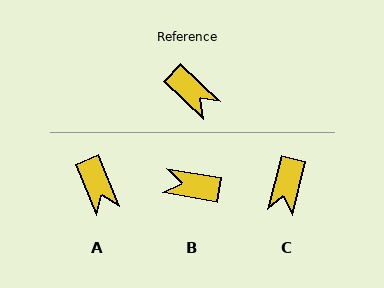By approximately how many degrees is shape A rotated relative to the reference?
Approximately 24 degrees clockwise.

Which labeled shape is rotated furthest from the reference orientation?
B, about 147 degrees away.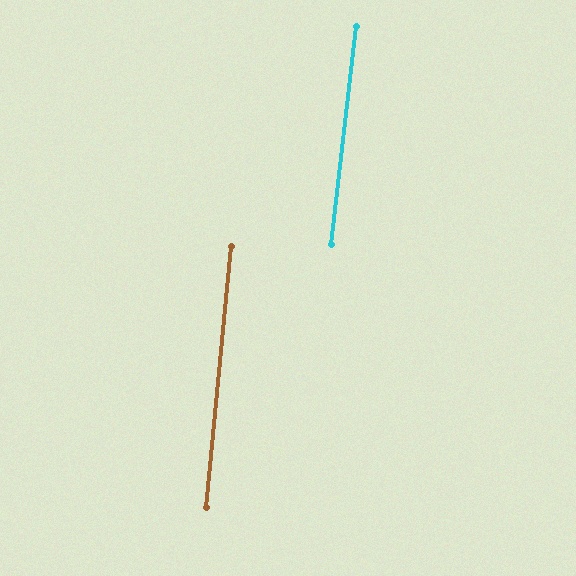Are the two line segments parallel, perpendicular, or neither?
Parallel — their directions differ by only 0.9°.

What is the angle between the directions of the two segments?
Approximately 1 degree.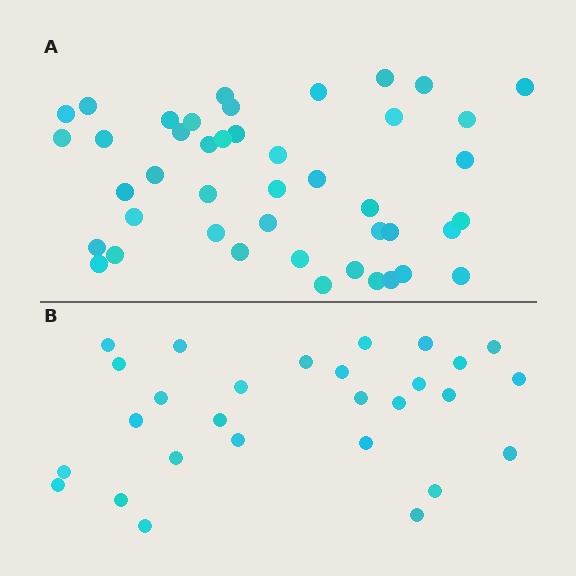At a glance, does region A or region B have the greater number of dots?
Region A (the top region) has more dots.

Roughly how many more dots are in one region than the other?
Region A has approximately 15 more dots than region B.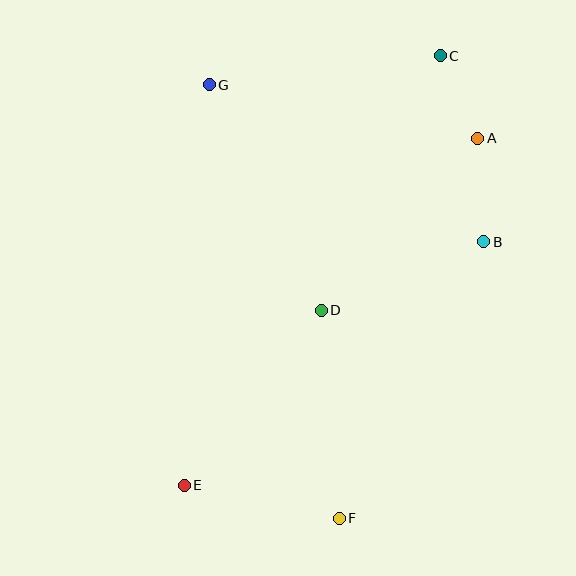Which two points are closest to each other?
Points A and C are closest to each other.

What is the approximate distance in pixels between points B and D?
The distance between B and D is approximately 177 pixels.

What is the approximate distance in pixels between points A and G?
The distance between A and G is approximately 274 pixels.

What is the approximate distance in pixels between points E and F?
The distance between E and F is approximately 158 pixels.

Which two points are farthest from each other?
Points C and E are farthest from each other.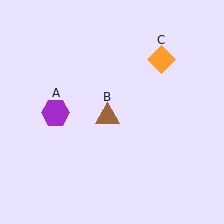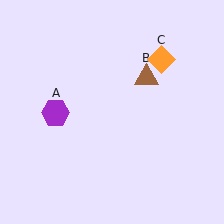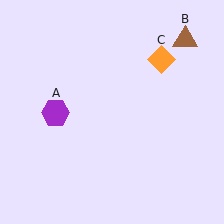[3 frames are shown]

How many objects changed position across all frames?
1 object changed position: brown triangle (object B).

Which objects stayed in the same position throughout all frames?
Purple hexagon (object A) and orange diamond (object C) remained stationary.